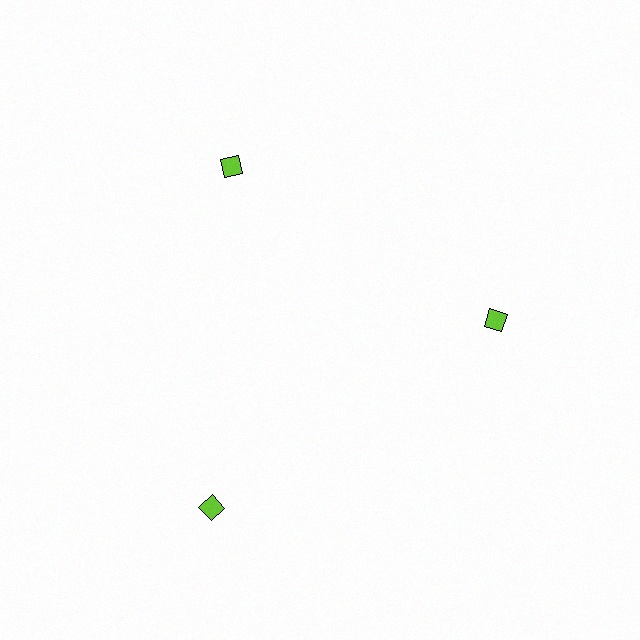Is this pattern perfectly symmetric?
No. The 3 lime squares are arranged in a ring, but one element near the 7 o'clock position is pushed outward from the center, breaking the 3-fold rotational symmetry.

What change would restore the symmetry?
The symmetry would be restored by moving it inward, back onto the ring so that all 3 squares sit at equal angles and equal distance from the center.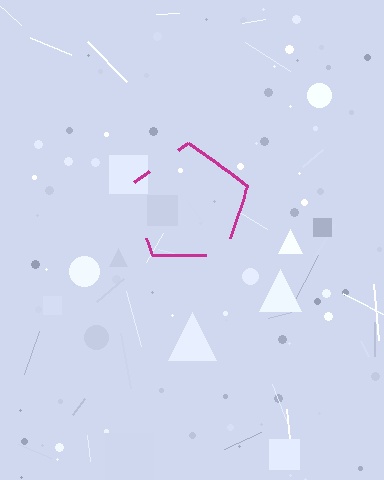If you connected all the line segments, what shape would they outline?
They would outline a pentagon.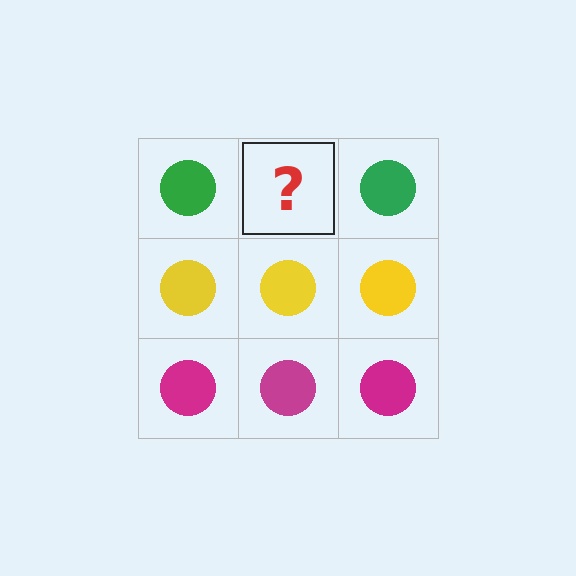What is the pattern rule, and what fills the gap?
The rule is that each row has a consistent color. The gap should be filled with a green circle.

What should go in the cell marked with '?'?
The missing cell should contain a green circle.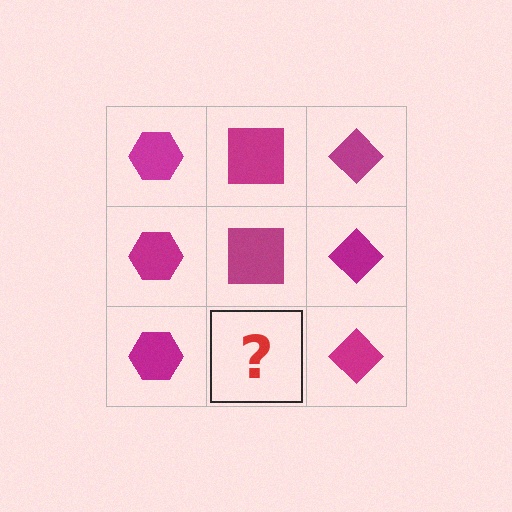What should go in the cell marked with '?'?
The missing cell should contain a magenta square.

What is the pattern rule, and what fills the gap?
The rule is that each column has a consistent shape. The gap should be filled with a magenta square.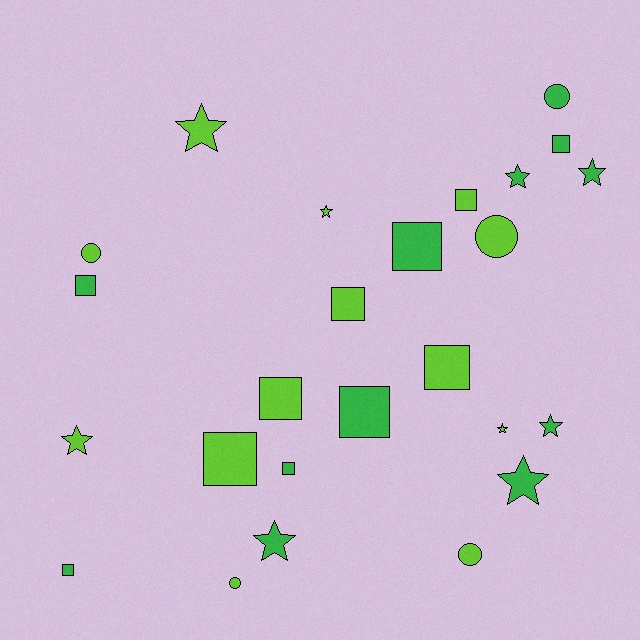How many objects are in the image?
There are 25 objects.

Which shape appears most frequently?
Square, with 11 objects.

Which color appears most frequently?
Lime, with 13 objects.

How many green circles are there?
There is 1 green circle.